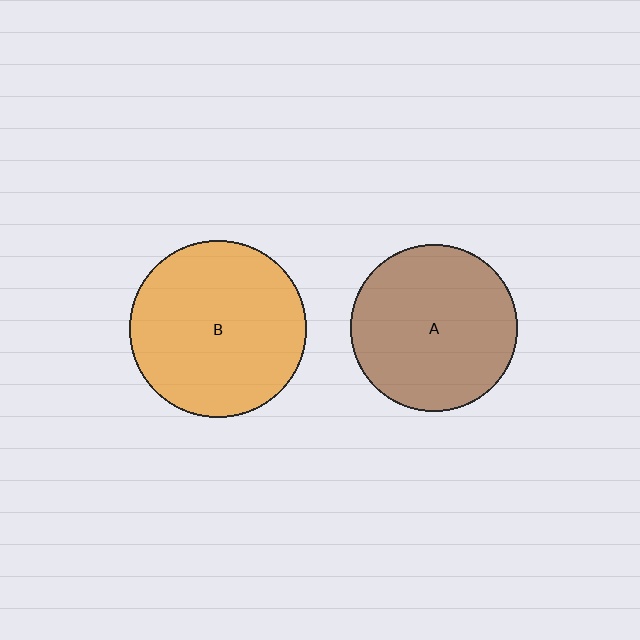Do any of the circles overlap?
No, none of the circles overlap.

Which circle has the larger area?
Circle B (orange).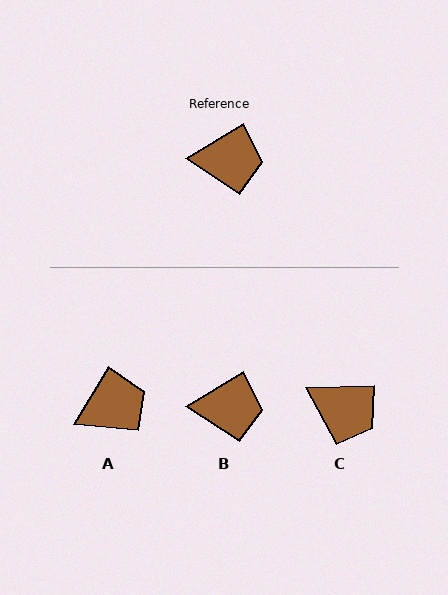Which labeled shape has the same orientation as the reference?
B.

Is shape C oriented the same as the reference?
No, it is off by about 29 degrees.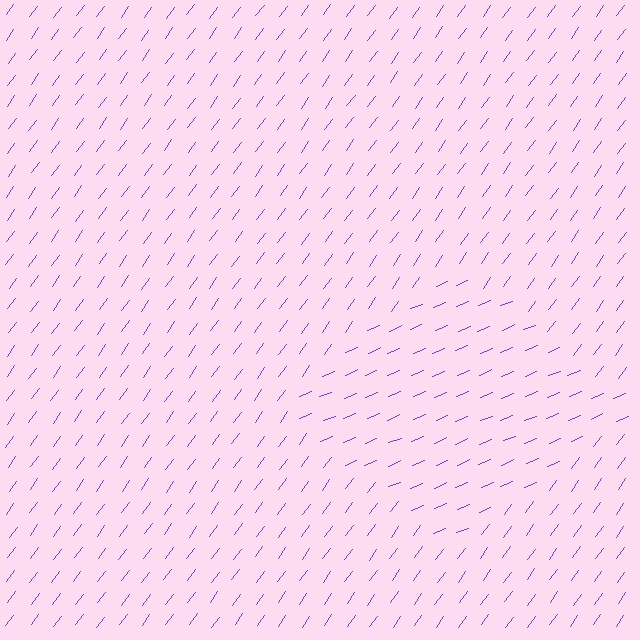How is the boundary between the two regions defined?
The boundary is defined purely by a change in line orientation (approximately 32 degrees difference). All lines are the same color and thickness.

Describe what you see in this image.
The image is filled with small purple line segments. A diamond region in the image has lines oriented differently from the surrounding lines, creating a visible texture boundary.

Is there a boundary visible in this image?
Yes, there is a texture boundary formed by a change in line orientation.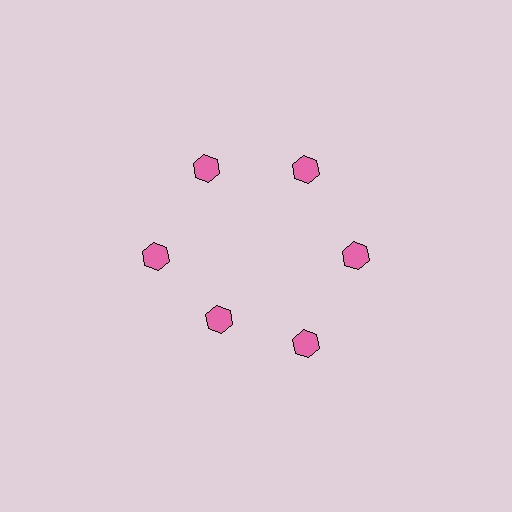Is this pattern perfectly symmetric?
No. The 6 pink hexagons are arranged in a ring, but one element near the 7 o'clock position is pulled inward toward the center, breaking the 6-fold rotational symmetry.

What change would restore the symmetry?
The symmetry would be restored by moving it outward, back onto the ring so that all 6 hexagons sit at equal angles and equal distance from the center.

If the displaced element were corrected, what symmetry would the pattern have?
It would have 6-fold rotational symmetry — the pattern would map onto itself every 60 degrees.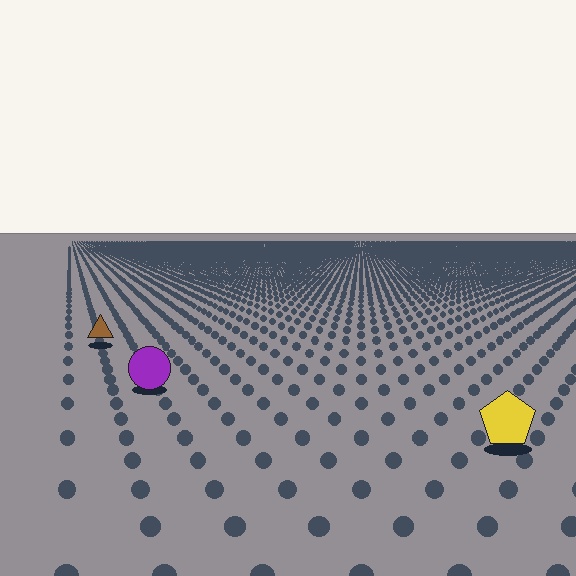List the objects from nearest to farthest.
From nearest to farthest: the yellow pentagon, the purple circle, the brown triangle.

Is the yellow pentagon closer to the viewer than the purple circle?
Yes. The yellow pentagon is closer — you can tell from the texture gradient: the ground texture is coarser near it.